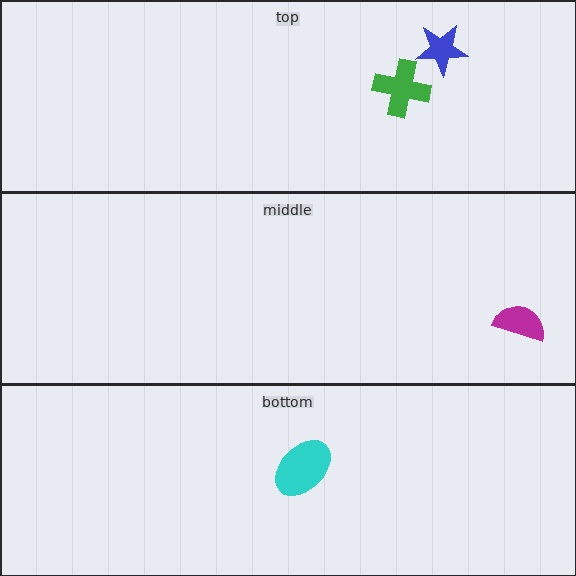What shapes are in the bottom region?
The cyan ellipse.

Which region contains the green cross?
The top region.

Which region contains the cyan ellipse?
The bottom region.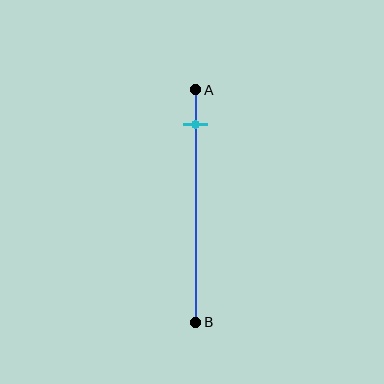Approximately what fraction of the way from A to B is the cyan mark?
The cyan mark is approximately 15% of the way from A to B.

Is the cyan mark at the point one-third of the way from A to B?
No, the mark is at about 15% from A, not at the 33% one-third point.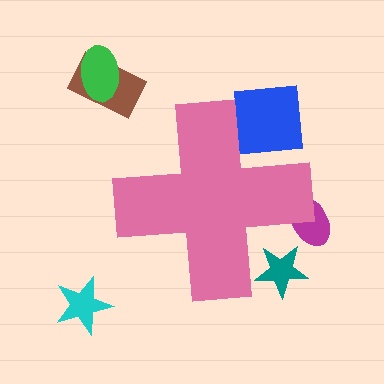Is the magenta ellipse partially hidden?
Yes, the magenta ellipse is partially hidden behind the pink cross.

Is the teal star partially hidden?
Yes, the teal star is partially hidden behind the pink cross.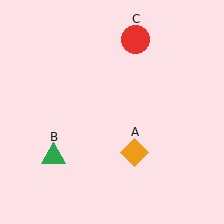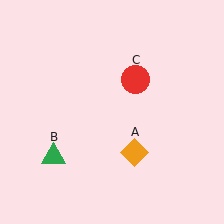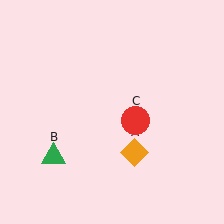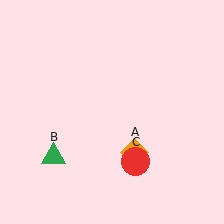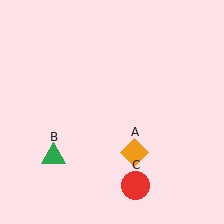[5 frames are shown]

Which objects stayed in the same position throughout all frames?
Orange diamond (object A) and green triangle (object B) remained stationary.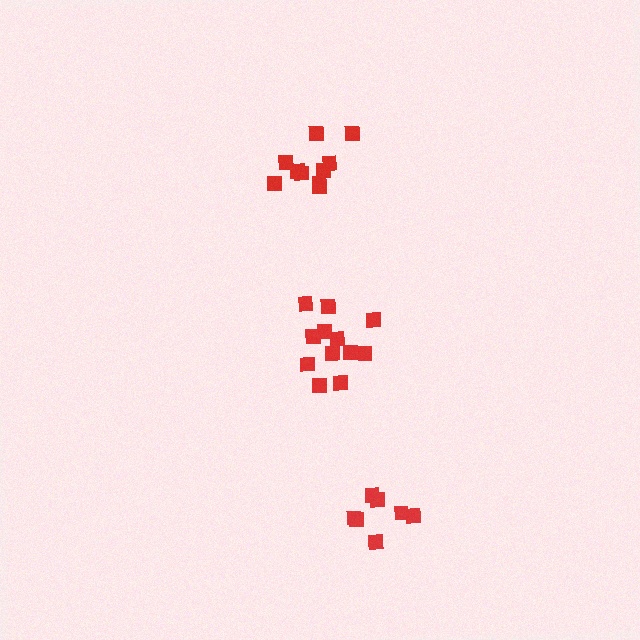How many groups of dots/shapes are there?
There are 3 groups.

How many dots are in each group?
Group 1: 12 dots, Group 2: 10 dots, Group 3: 7 dots (29 total).